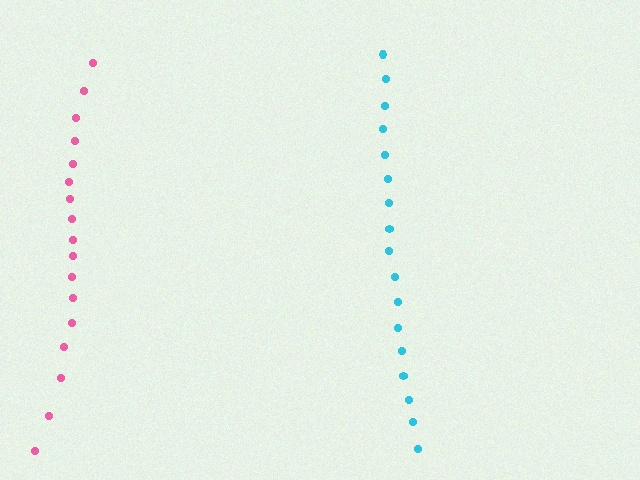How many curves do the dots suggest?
There are 2 distinct paths.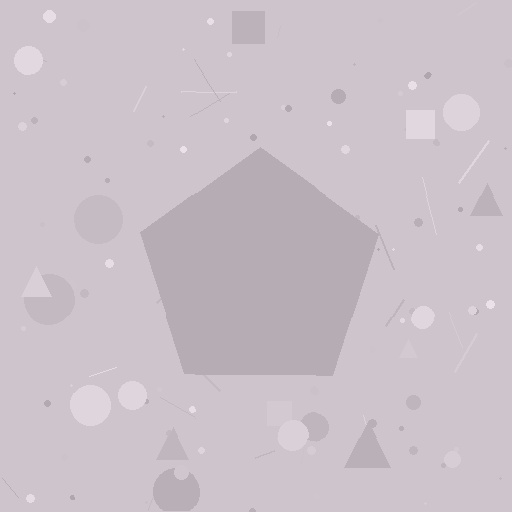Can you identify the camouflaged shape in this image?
The camouflaged shape is a pentagon.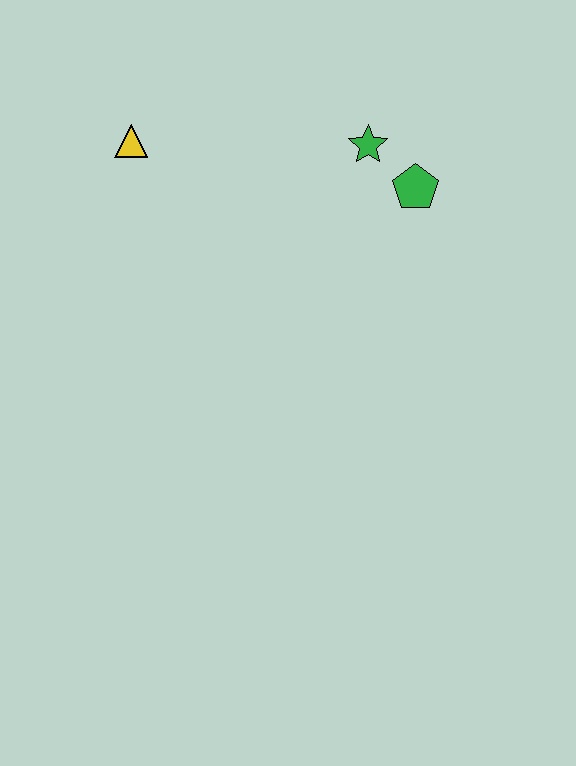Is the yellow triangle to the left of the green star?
Yes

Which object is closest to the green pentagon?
The green star is closest to the green pentagon.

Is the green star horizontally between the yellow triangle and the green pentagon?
Yes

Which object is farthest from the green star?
The yellow triangle is farthest from the green star.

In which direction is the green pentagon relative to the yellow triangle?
The green pentagon is to the right of the yellow triangle.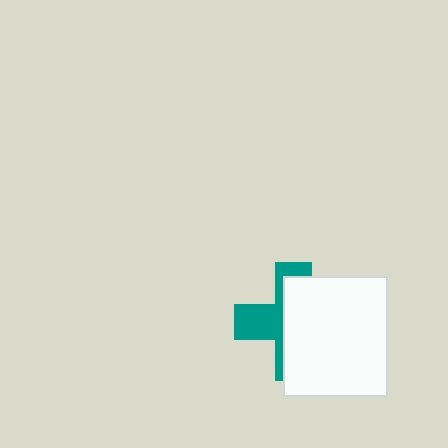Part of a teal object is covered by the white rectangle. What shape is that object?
It is a cross.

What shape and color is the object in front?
The object in front is a white rectangle.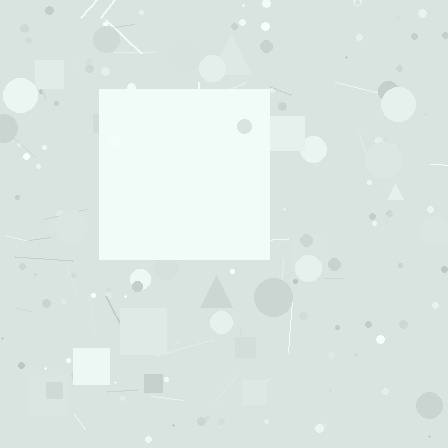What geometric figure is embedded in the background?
A square is embedded in the background.